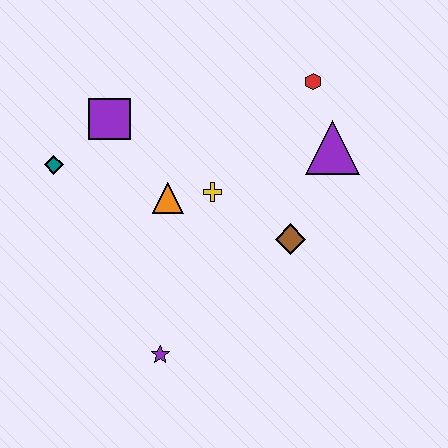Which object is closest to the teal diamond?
The purple square is closest to the teal diamond.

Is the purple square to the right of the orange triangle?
No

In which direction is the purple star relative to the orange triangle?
The purple star is below the orange triangle.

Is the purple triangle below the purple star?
No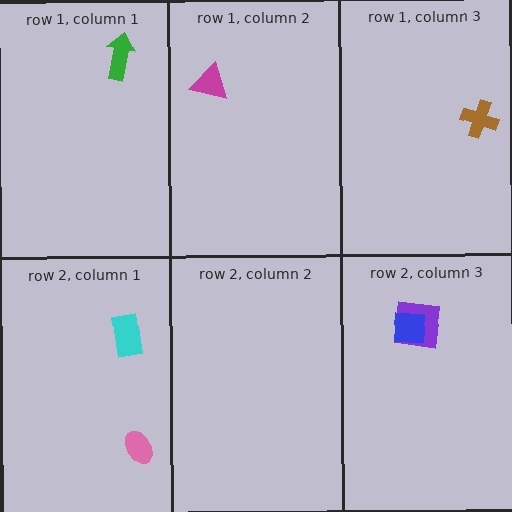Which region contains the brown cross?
The row 1, column 3 region.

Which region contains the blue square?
The row 2, column 3 region.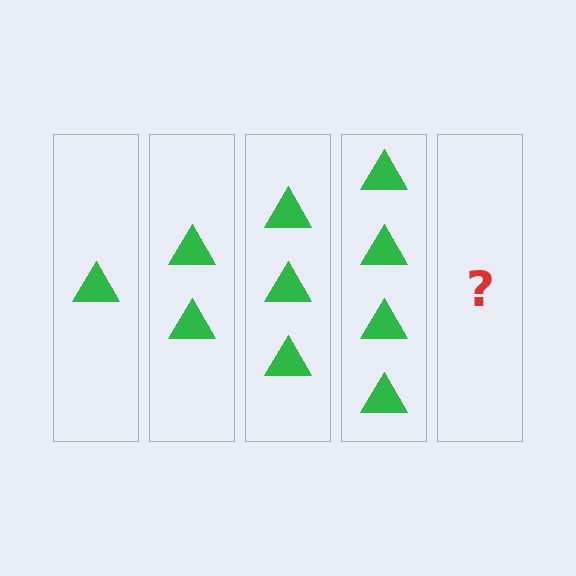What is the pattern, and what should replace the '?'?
The pattern is that each step adds one more triangle. The '?' should be 5 triangles.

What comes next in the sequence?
The next element should be 5 triangles.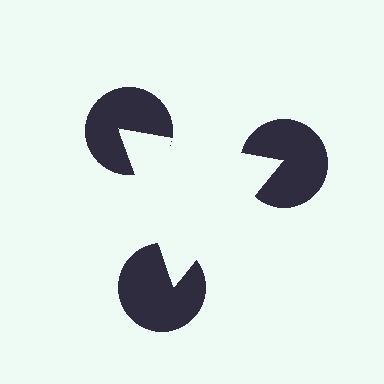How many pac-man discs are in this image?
There are 3 — one at each vertex of the illusory triangle.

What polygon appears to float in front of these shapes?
An illusory triangle — its edges are inferred from the aligned wedge cuts in the pac-man discs, not physically drawn.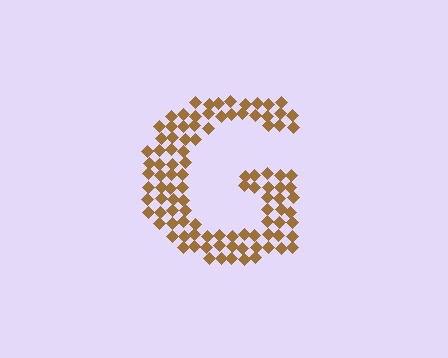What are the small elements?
The small elements are diamonds.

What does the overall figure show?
The overall figure shows the letter G.